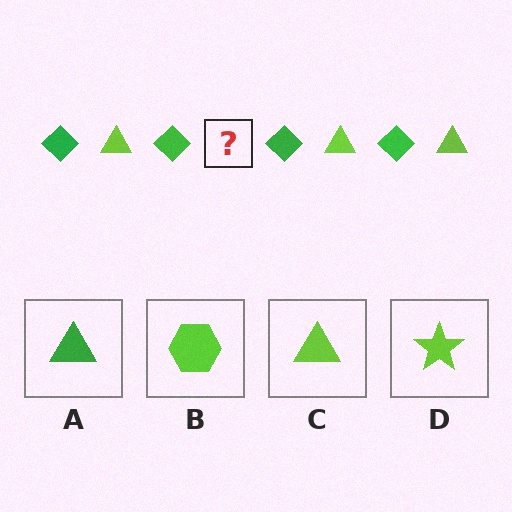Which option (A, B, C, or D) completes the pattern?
C.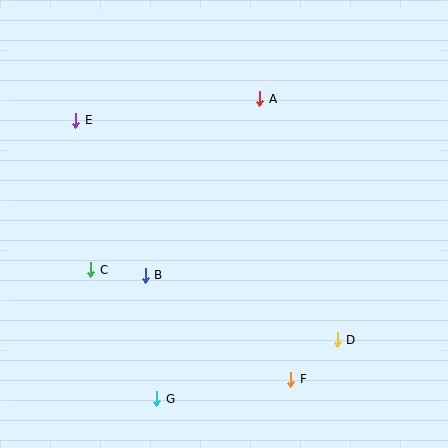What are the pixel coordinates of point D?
Point D is at (337, 340).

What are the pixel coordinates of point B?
Point B is at (145, 275).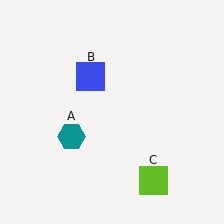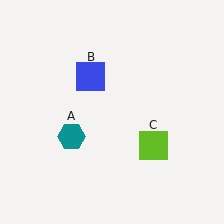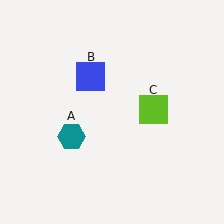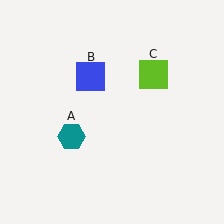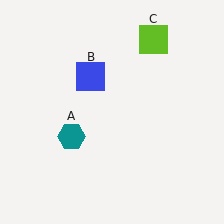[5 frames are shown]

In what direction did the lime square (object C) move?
The lime square (object C) moved up.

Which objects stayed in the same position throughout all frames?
Teal hexagon (object A) and blue square (object B) remained stationary.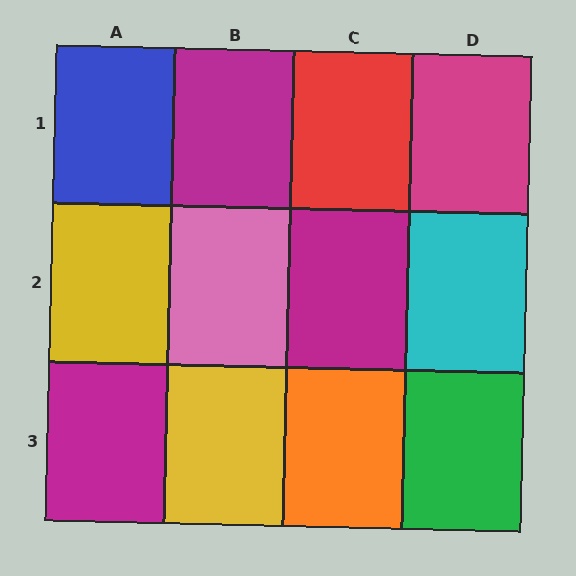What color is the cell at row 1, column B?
Magenta.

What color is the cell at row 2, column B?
Pink.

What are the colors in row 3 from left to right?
Magenta, yellow, orange, green.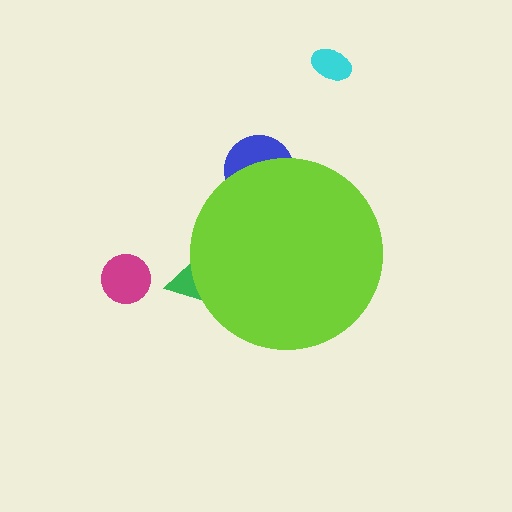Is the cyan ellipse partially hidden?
No, the cyan ellipse is fully visible.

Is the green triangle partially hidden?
Yes, the green triangle is partially hidden behind the lime circle.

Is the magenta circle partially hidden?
No, the magenta circle is fully visible.